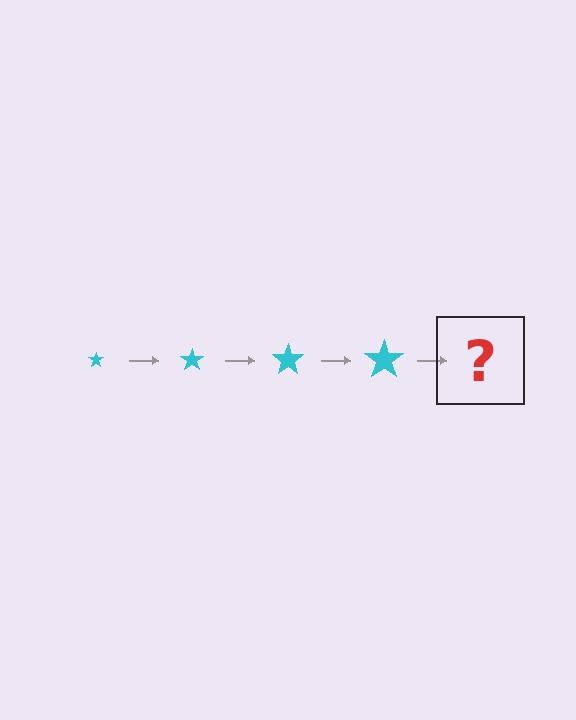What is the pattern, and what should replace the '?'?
The pattern is that the star gets progressively larger each step. The '?' should be a cyan star, larger than the previous one.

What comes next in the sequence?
The next element should be a cyan star, larger than the previous one.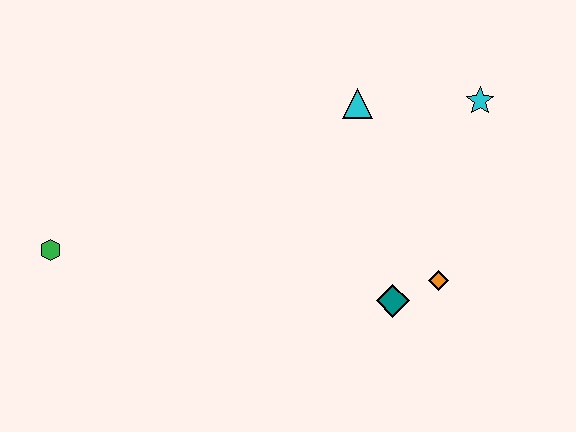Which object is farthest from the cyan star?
The green hexagon is farthest from the cyan star.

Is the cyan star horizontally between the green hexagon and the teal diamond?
No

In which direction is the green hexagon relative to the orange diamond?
The green hexagon is to the left of the orange diamond.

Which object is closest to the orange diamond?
The teal diamond is closest to the orange diamond.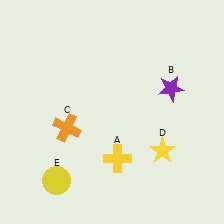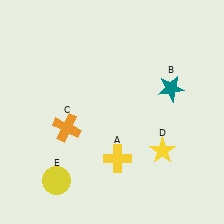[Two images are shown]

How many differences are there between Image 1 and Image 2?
There is 1 difference between the two images.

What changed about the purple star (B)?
In Image 1, B is purple. In Image 2, it changed to teal.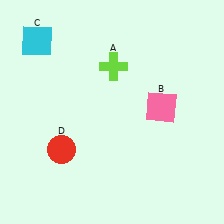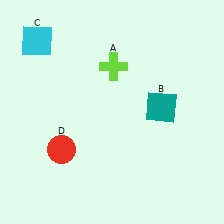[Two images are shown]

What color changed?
The square (B) changed from pink in Image 1 to teal in Image 2.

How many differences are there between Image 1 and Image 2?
There is 1 difference between the two images.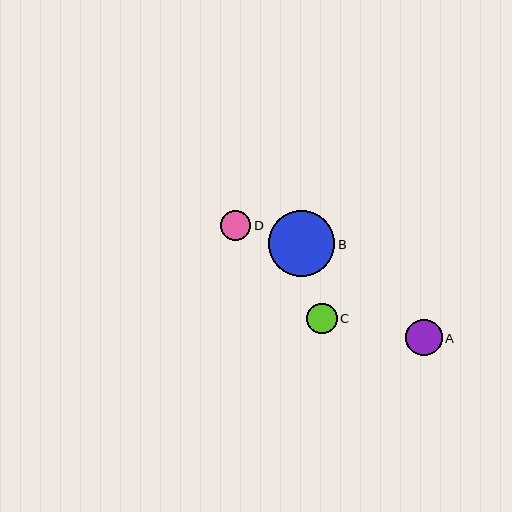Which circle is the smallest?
Circle D is the smallest with a size of approximately 30 pixels.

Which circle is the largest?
Circle B is the largest with a size of approximately 66 pixels.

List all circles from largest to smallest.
From largest to smallest: B, A, C, D.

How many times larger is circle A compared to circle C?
Circle A is approximately 1.2 times the size of circle C.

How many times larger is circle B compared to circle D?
Circle B is approximately 2.2 times the size of circle D.